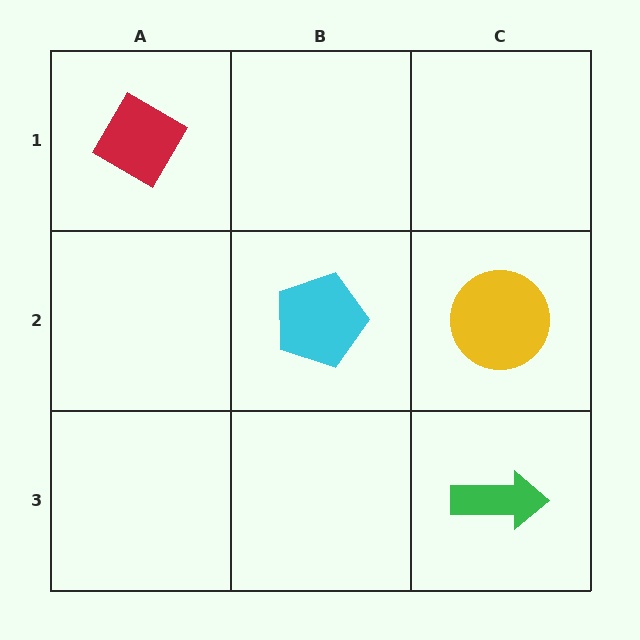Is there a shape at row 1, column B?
No, that cell is empty.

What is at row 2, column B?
A cyan pentagon.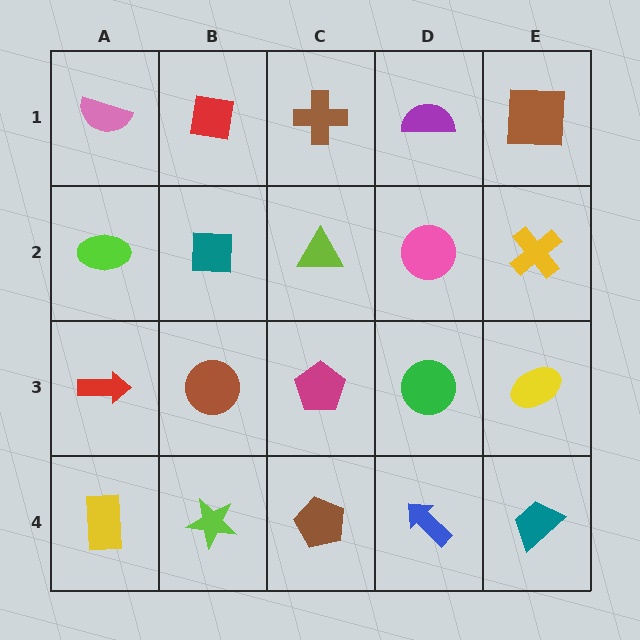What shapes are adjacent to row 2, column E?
A brown square (row 1, column E), a yellow ellipse (row 3, column E), a pink circle (row 2, column D).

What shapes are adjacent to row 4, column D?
A green circle (row 3, column D), a brown pentagon (row 4, column C), a teal trapezoid (row 4, column E).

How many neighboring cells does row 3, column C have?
4.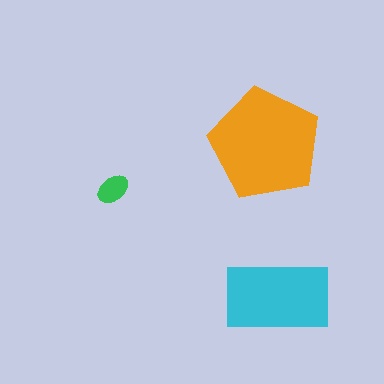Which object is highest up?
The orange pentagon is topmost.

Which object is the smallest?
The green ellipse.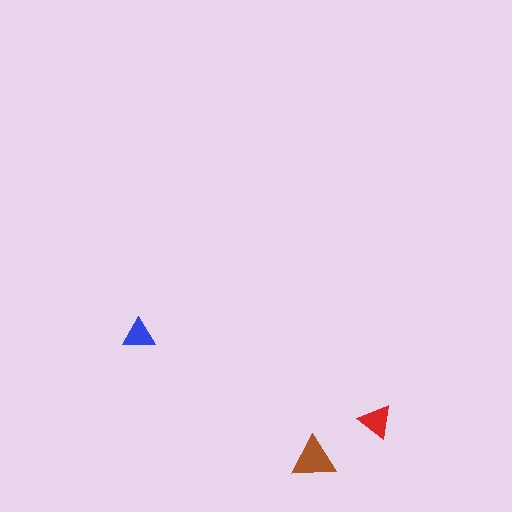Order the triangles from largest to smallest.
the brown one, the red one, the blue one.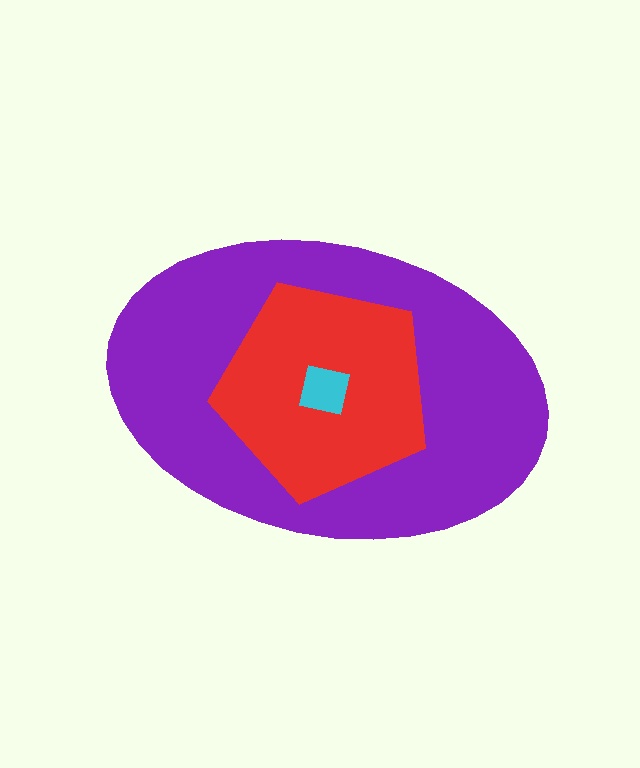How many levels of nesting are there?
3.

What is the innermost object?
The cyan square.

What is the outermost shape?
The purple ellipse.